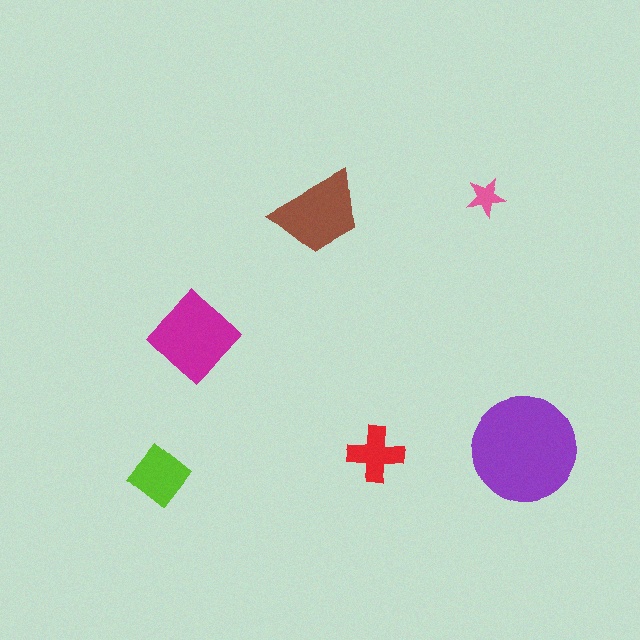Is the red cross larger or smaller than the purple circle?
Smaller.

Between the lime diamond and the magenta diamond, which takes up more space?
The magenta diamond.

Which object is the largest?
The purple circle.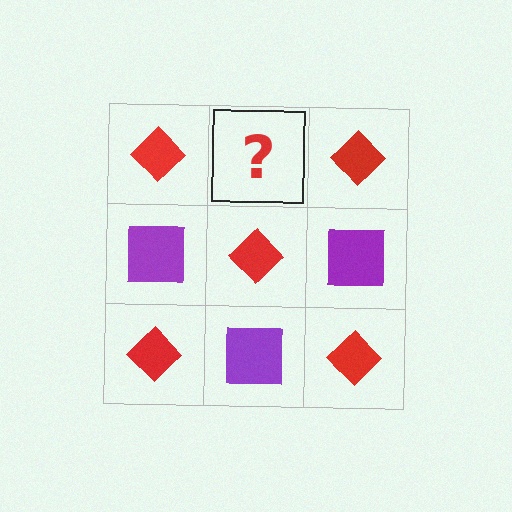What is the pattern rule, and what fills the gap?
The rule is that it alternates red diamond and purple square in a checkerboard pattern. The gap should be filled with a purple square.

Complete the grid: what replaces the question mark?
The question mark should be replaced with a purple square.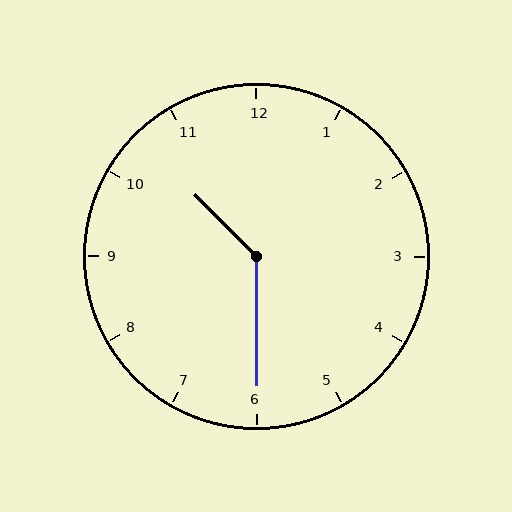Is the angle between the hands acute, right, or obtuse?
It is obtuse.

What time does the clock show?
10:30.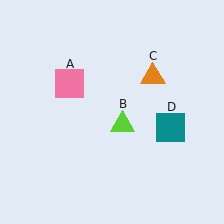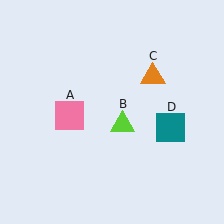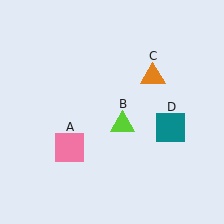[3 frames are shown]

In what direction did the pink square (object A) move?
The pink square (object A) moved down.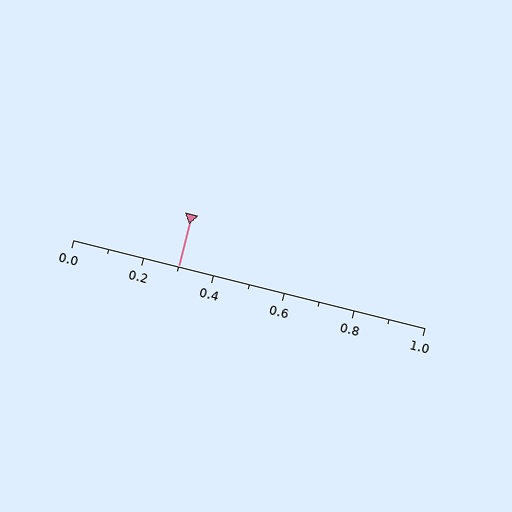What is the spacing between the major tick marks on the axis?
The major ticks are spaced 0.2 apart.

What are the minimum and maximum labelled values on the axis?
The axis runs from 0.0 to 1.0.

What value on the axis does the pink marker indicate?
The marker indicates approximately 0.3.